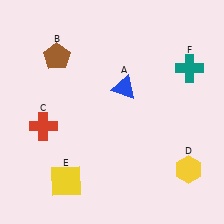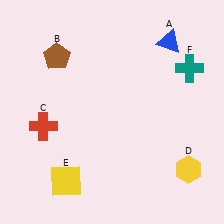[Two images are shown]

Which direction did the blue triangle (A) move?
The blue triangle (A) moved up.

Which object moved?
The blue triangle (A) moved up.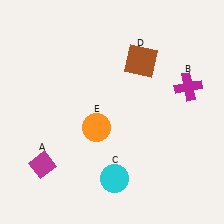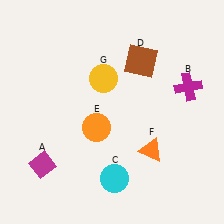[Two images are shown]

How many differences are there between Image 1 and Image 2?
There are 2 differences between the two images.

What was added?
An orange triangle (F), a yellow circle (G) were added in Image 2.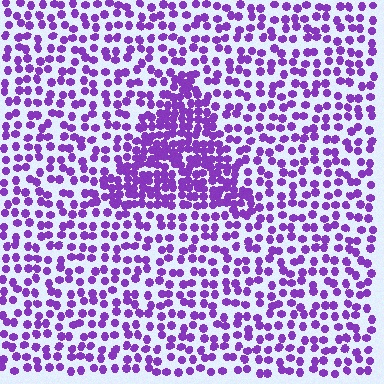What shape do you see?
I see a triangle.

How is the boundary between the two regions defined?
The boundary is defined by a change in element density (approximately 2.1x ratio). All elements are the same color, size, and shape.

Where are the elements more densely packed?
The elements are more densely packed inside the triangle boundary.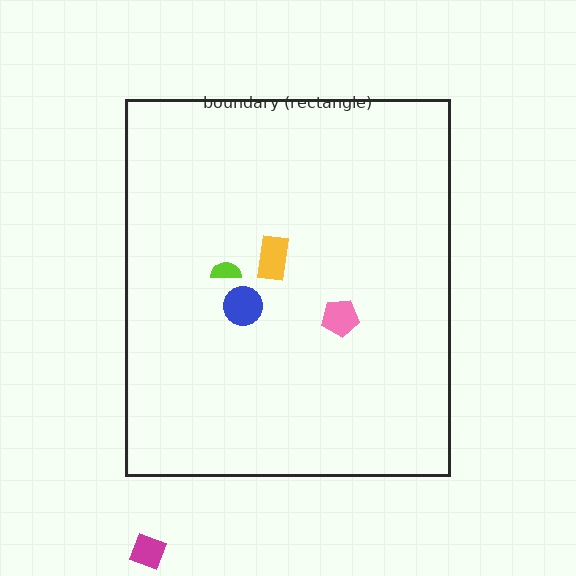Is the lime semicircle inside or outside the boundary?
Inside.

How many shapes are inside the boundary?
4 inside, 1 outside.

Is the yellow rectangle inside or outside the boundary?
Inside.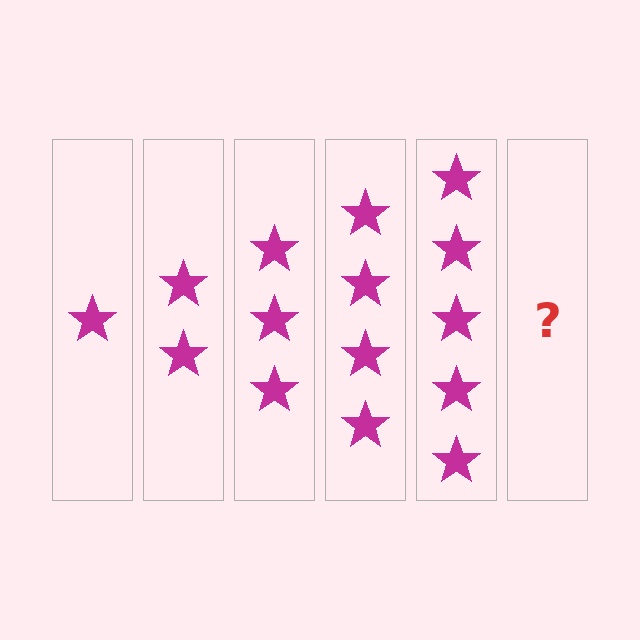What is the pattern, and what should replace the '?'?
The pattern is that each step adds one more star. The '?' should be 6 stars.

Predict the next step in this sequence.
The next step is 6 stars.